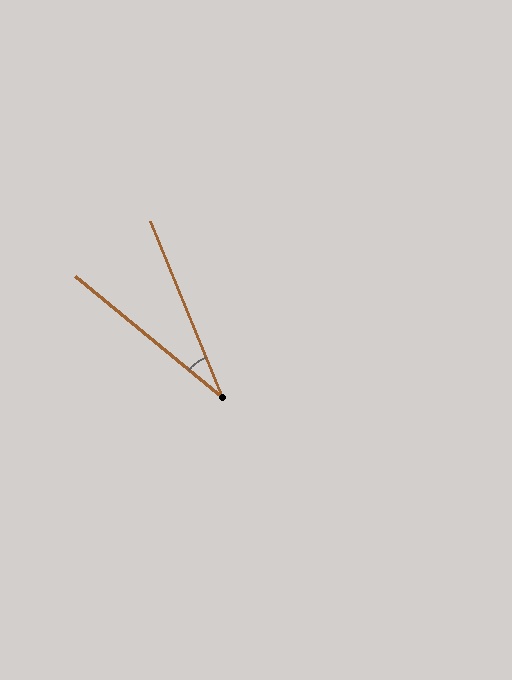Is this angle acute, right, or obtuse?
It is acute.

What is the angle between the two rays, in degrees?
Approximately 28 degrees.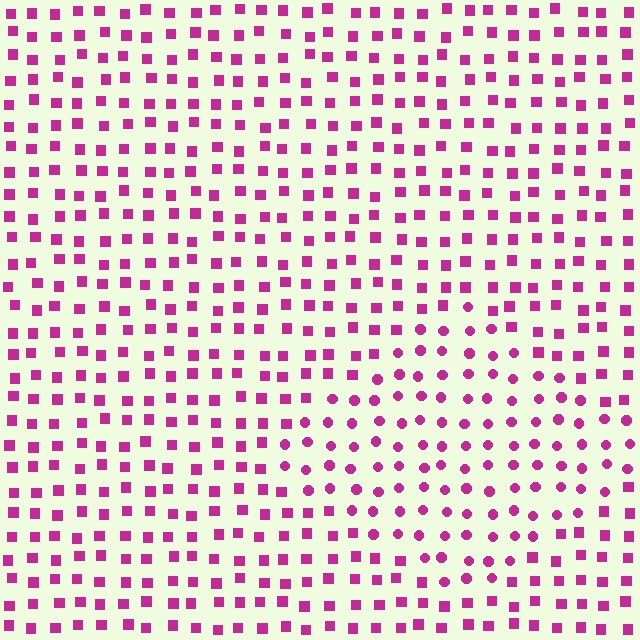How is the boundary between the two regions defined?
The boundary is defined by a change in element shape: circles inside vs. squares outside. All elements share the same color and spacing.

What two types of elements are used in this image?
The image uses circles inside the diamond region and squares outside it.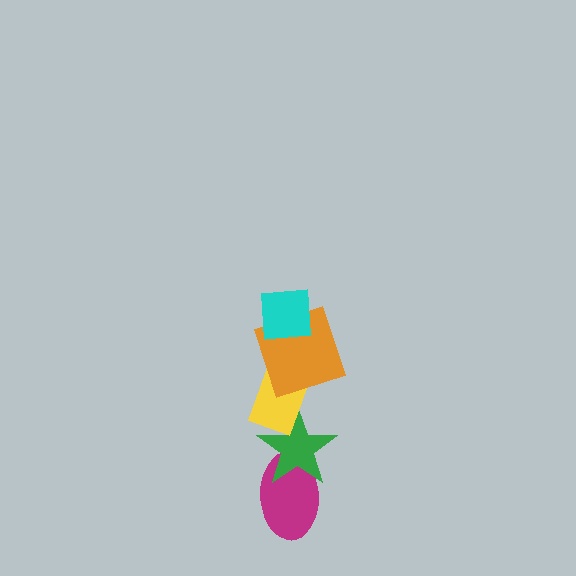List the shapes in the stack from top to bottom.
From top to bottom: the cyan square, the orange square, the yellow rectangle, the green star, the magenta ellipse.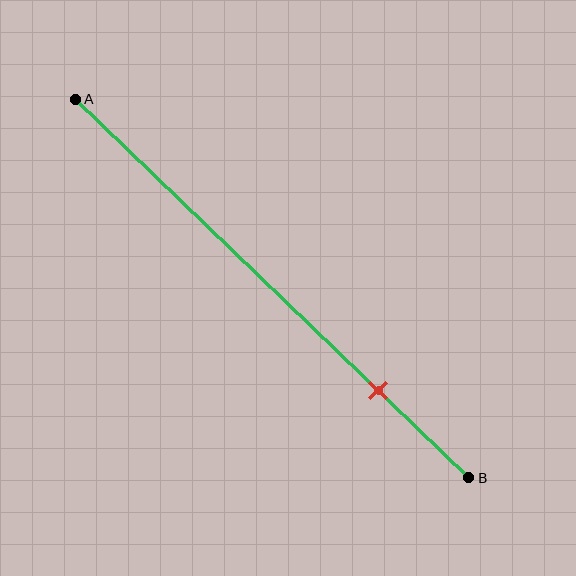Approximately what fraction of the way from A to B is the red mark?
The red mark is approximately 75% of the way from A to B.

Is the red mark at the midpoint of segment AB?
No, the mark is at about 75% from A, not at the 50% midpoint.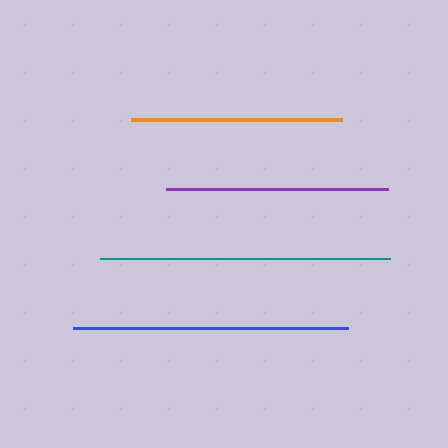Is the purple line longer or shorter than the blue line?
The blue line is longer than the purple line.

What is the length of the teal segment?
The teal segment is approximately 290 pixels long.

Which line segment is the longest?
The teal line is the longest at approximately 290 pixels.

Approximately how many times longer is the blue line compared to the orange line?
The blue line is approximately 1.3 times the length of the orange line.